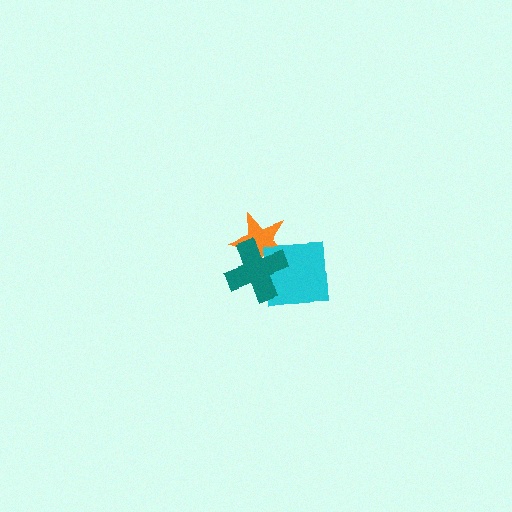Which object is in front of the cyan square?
The teal cross is in front of the cyan square.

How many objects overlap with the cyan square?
2 objects overlap with the cyan square.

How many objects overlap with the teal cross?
2 objects overlap with the teal cross.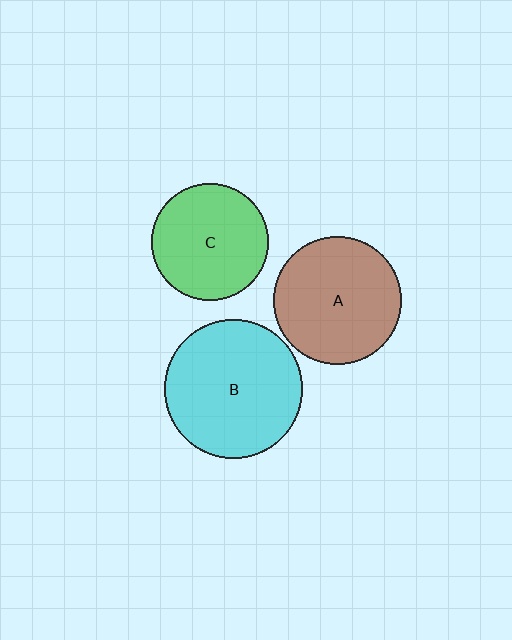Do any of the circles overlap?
No, none of the circles overlap.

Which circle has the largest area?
Circle B (cyan).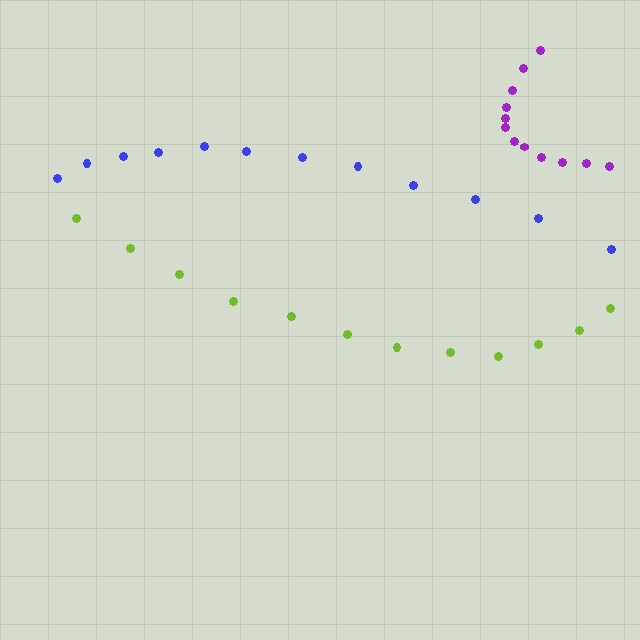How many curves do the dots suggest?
There are 3 distinct paths.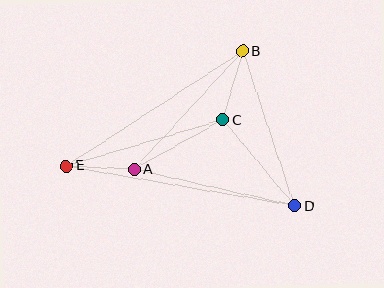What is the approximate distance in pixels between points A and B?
The distance between A and B is approximately 161 pixels.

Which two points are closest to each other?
Points A and E are closest to each other.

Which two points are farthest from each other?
Points D and E are farthest from each other.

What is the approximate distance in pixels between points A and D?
The distance between A and D is approximately 164 pixels.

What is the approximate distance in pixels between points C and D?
The distance between C and D is approximately 112 pixels.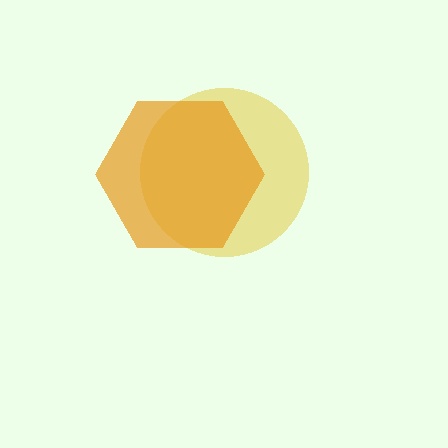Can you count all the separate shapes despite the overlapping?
Yes, there are 2 separate shapes.